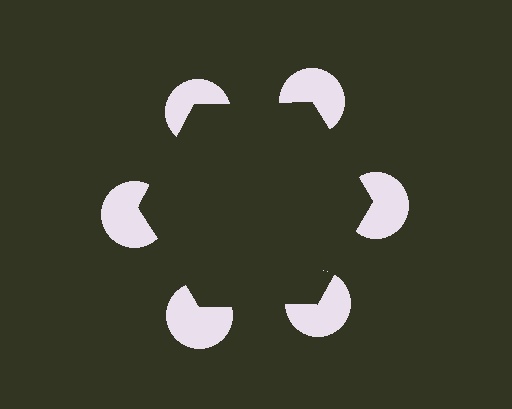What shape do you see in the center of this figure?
An illusory hexagon — its edges are inferred from the aligned wedge cuts in the pac-man discs, not physically drawn.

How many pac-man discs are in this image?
There are 6 — one at each vertex of the illusory hexagon.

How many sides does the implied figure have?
6 sides.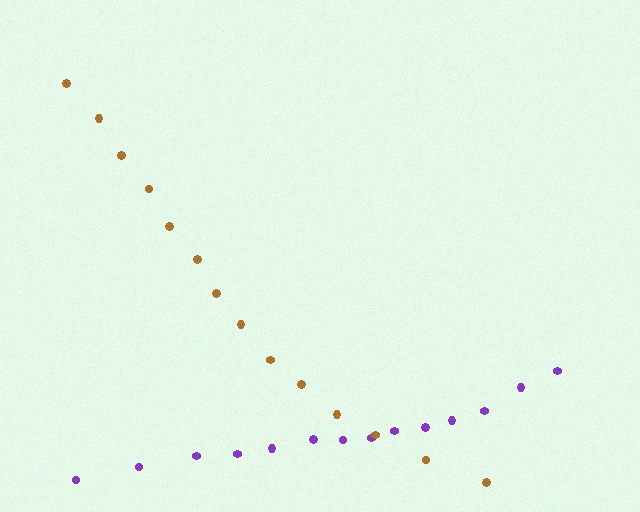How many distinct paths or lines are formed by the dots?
There are 2 distinct paths.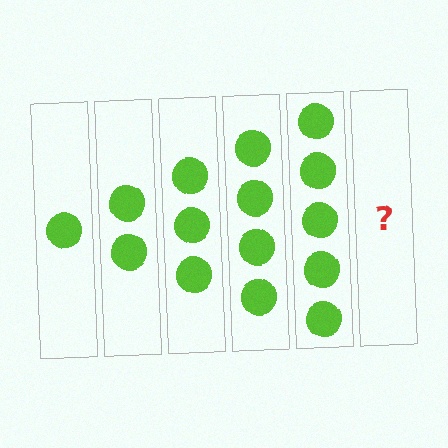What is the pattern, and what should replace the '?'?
The pattern is that each step adds one more circle. The '?' should be 6 circles.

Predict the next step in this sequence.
The next step is 6 circles.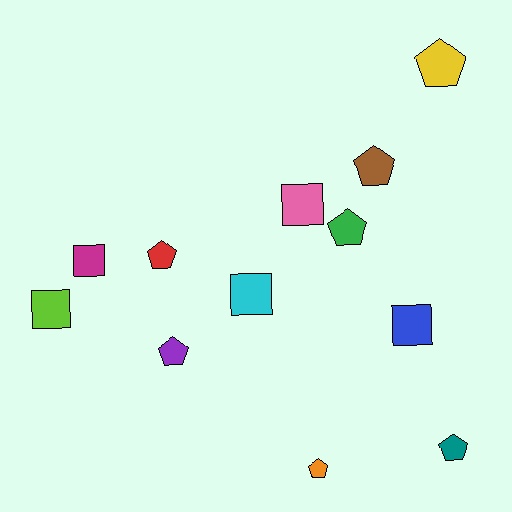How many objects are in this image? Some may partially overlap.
There are 12 objects.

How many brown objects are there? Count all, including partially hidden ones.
There is 1 brown object.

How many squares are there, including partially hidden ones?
There are 5 squares.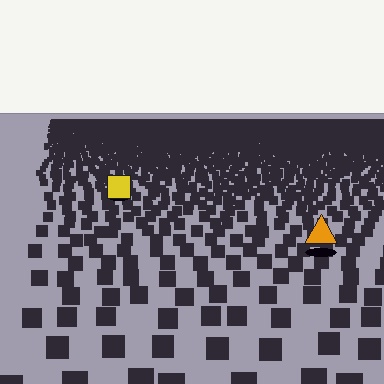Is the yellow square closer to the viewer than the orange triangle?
No. The orange triangle is closer — you can tell from the texture gradient: the ground texture is coarser near it.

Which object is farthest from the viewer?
The yellow square is farthest from the viewer. It appears smaller and the ground texture around it is denser.